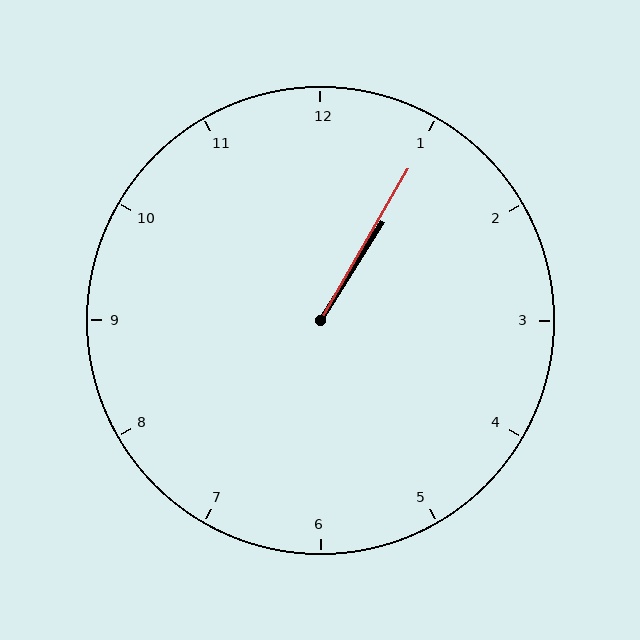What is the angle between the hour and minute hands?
Approximately 2 degrees.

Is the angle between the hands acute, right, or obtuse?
It is acute.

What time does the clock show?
1:05.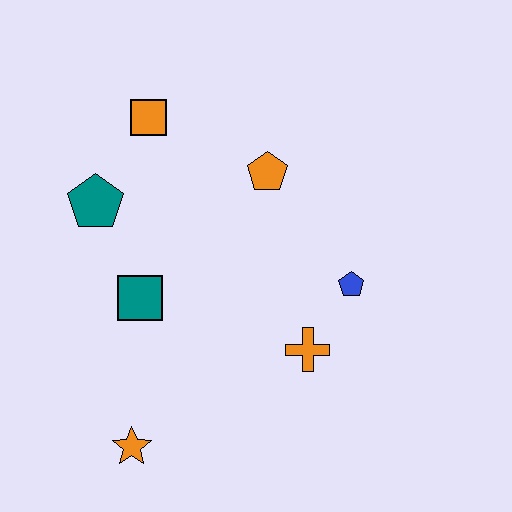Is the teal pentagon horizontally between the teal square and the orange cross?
No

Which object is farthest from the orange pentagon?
The orange star is farthest from the orange pentagon.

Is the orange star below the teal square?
Yes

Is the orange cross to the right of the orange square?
Yes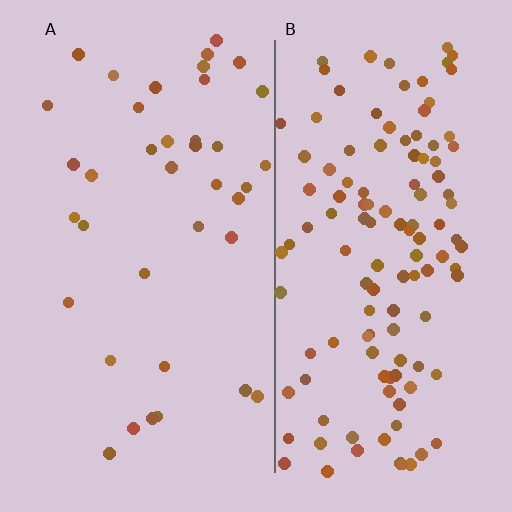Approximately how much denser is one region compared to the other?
Approximately 3.2× — region B over region A.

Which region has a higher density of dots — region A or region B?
B (the right).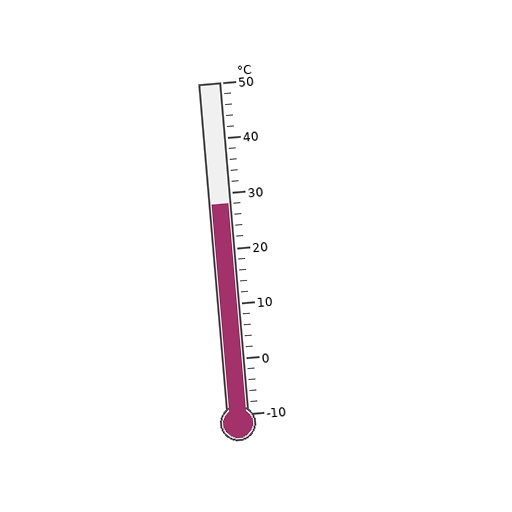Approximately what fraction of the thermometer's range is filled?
The thermometer is filled to approximately 65% of its range.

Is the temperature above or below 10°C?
The temperature is above 10°C.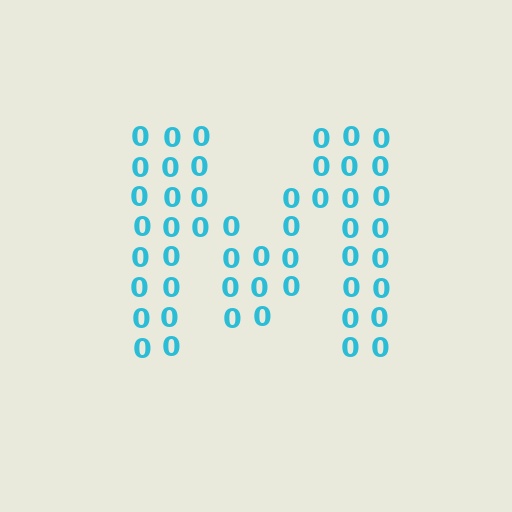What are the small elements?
The small elements are digit 0's.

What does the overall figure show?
The overall figure shows the letter M.